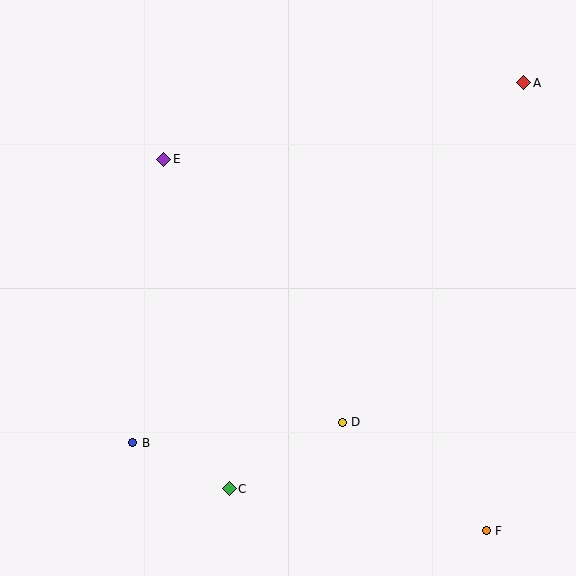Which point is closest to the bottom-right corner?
Point F is closest to the bottom-right corner.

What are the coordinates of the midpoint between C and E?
The midpoint between C and E is at (197, 324).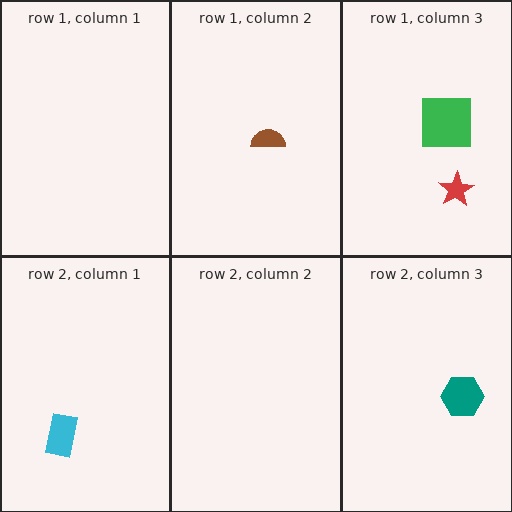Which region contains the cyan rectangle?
The row 2, column 1 region.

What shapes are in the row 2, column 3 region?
The teal hexagon.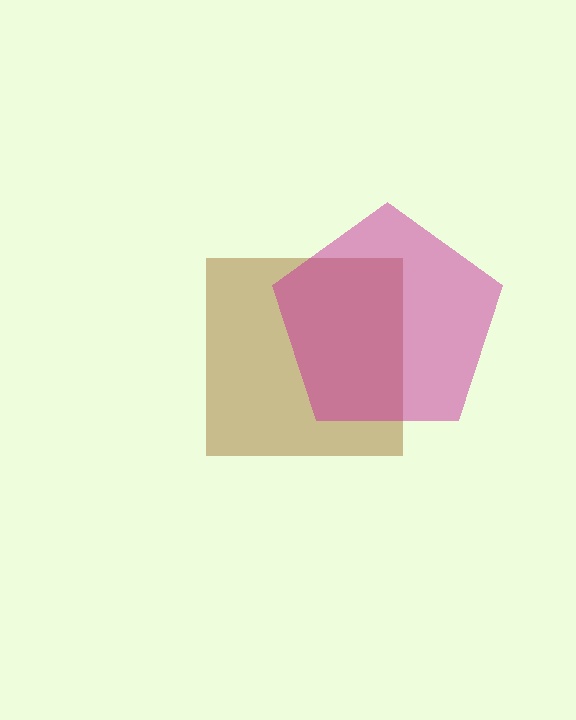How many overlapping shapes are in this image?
There are 2 overlapping shapes in the image.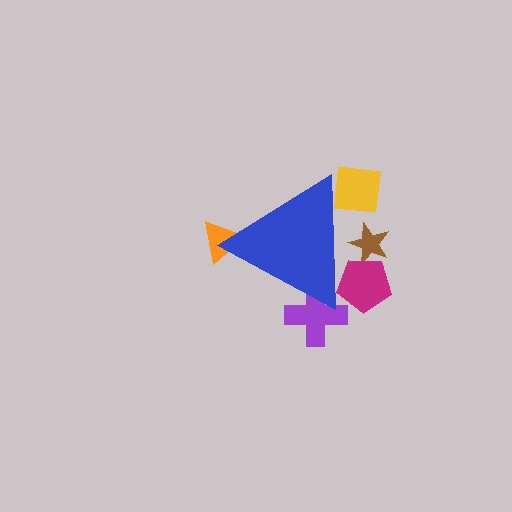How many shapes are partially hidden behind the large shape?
5 shapes are partially hidden.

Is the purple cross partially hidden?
Yes, the purple cross is partially hidden behind the blue triangle.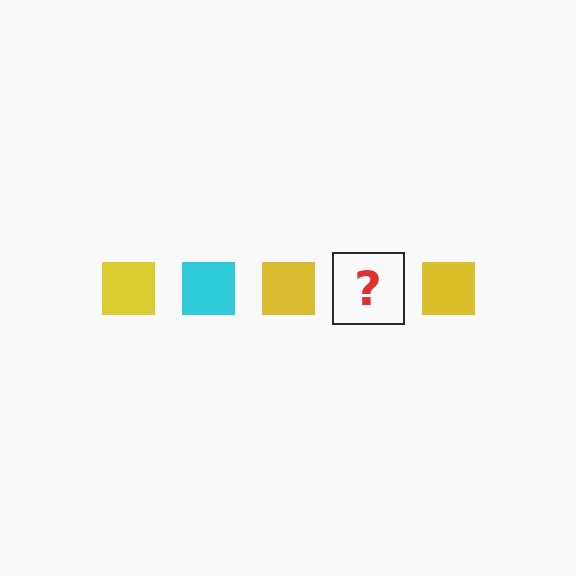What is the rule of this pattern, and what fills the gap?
The rule is that the pattern cycles through yellow, cyan squares. The gap should be filled with a cyan square.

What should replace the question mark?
The question mark should be replaced with a cyan square.